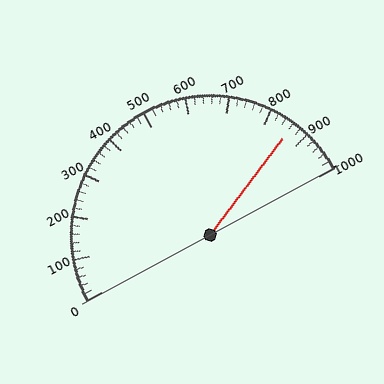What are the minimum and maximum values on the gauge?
The gauge ranges from 0 to 1000.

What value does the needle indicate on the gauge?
The needle indicates approximately 860.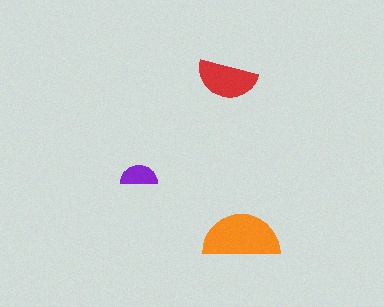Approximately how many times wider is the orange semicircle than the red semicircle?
About 1.5 times wider.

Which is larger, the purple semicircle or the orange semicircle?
The orange one.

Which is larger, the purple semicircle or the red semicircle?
The red one.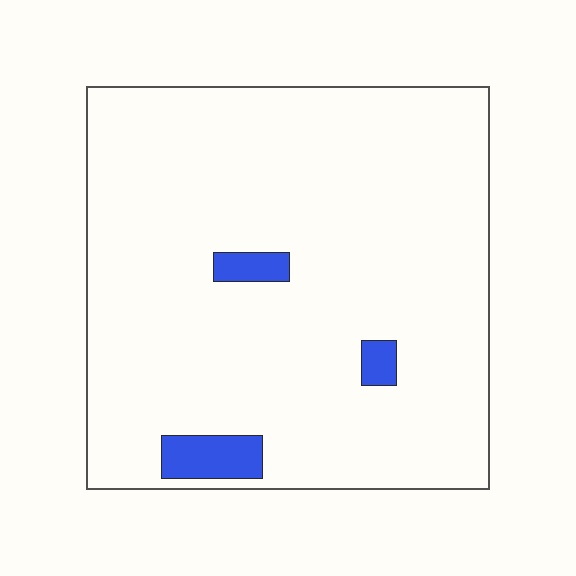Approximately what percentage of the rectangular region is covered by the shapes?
Approximately 5%.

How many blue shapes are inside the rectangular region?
3.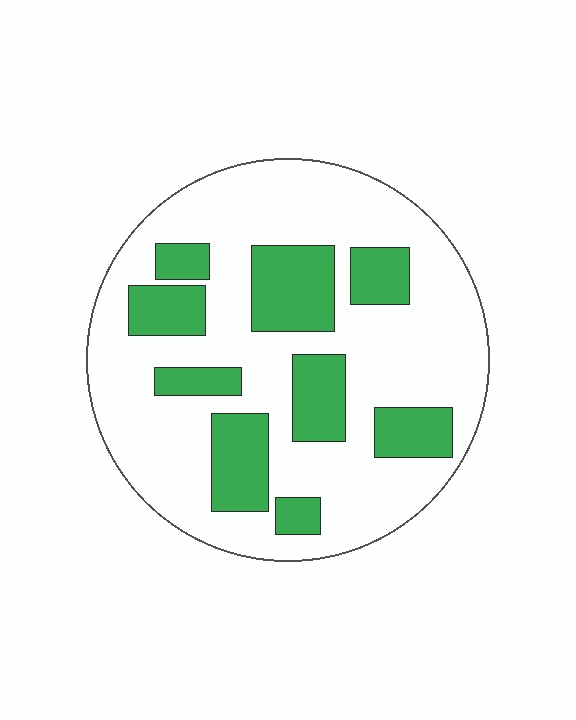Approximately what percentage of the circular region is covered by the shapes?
Approximately 30%.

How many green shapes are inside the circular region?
9.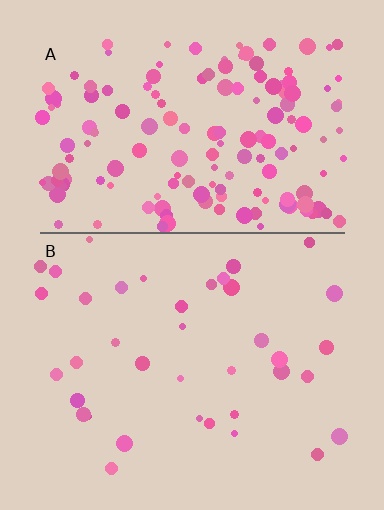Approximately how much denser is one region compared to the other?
Approximately 4.2× — region A over region B.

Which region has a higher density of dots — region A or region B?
A (the top).